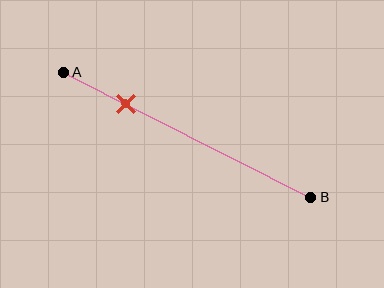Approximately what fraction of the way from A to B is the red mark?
The red mark is approximately 25% of the way from A to B.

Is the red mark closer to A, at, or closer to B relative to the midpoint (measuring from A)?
The red mark is closer to point A than the midpoint of segment AB.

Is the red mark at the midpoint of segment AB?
No, the mark is at about 25% from A, not at the 50% midpoint.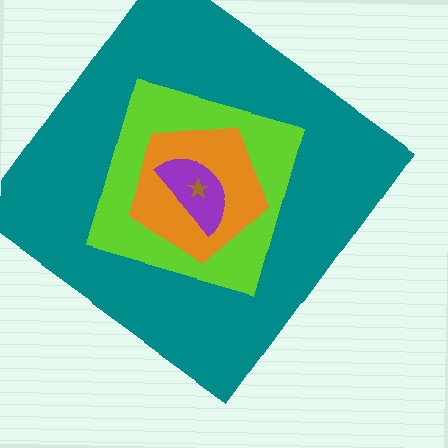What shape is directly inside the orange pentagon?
The purple semicircle.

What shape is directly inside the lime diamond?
The orange pentagon.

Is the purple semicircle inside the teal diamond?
Yes.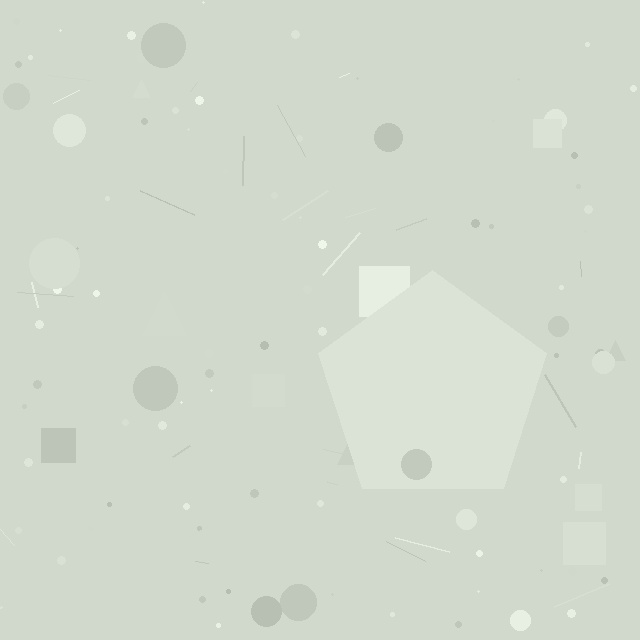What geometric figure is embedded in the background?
A pentagon is embedded in the background.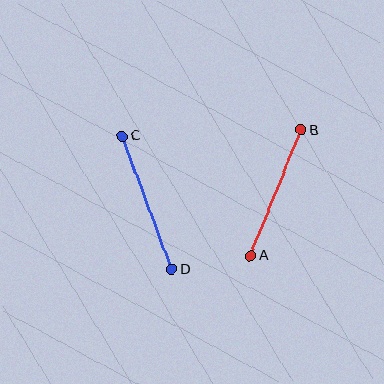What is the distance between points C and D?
The distance is approximately 142 pixels.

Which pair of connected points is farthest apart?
Points C and D are farthest apart.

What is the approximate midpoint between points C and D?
The midpoint is at approximately (147, 203) pixels.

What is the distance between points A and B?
The distance is approximately 136 pixels.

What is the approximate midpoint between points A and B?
The midpoint is at approximately (276, 193) pixels.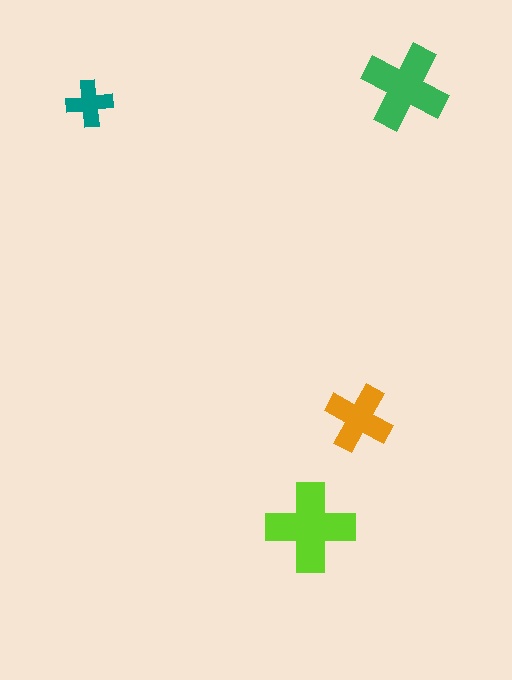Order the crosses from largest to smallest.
the lime one, the green one, the orange one, the teal one.